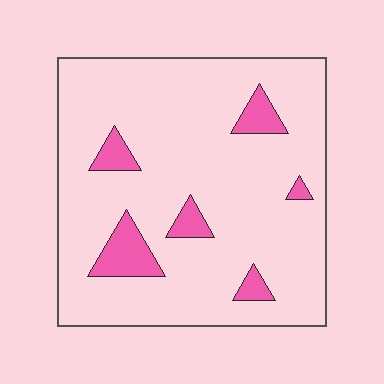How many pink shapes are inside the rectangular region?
6.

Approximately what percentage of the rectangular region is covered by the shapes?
Approximately 10%.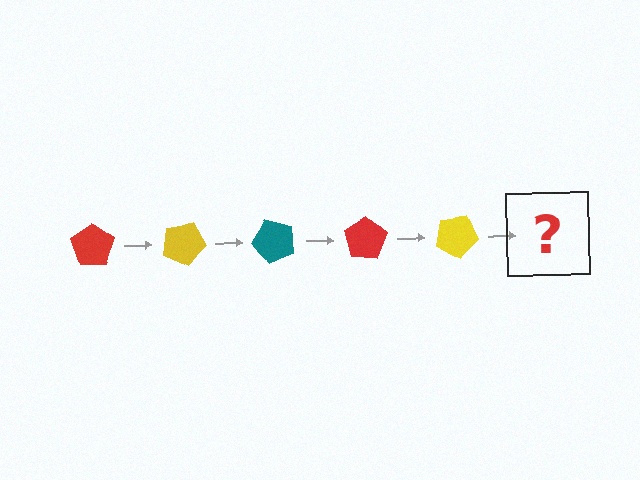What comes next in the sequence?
The next element should be a teal pentagon, rotated 125 degrees from the start.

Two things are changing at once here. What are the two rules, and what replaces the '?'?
The two rules are that it rotates 25 degrees each step and the color cycles through red, yellow, and teal. The '?' should be a teal pentagon, rotated 125 degrees from the start.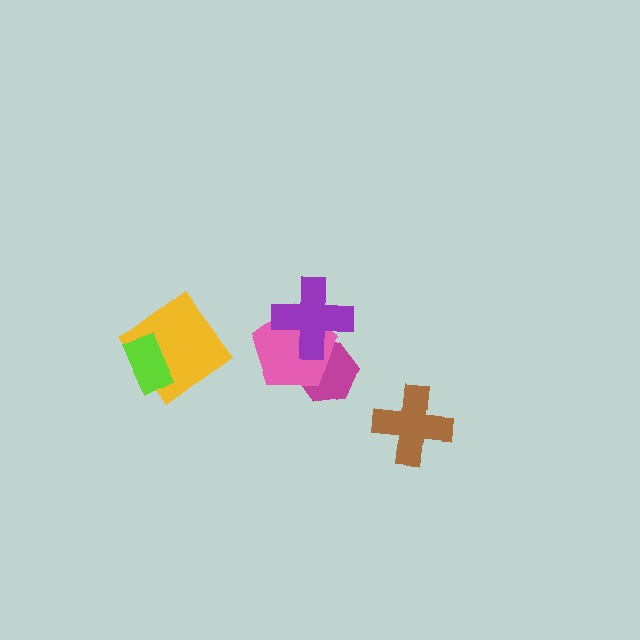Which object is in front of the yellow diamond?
The lime rectangle is in front of the yellow diamond.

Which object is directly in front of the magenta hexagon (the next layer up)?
The pink pentagon is directly in front of the magenta hexagon.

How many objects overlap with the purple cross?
2 objects overlap with the purple cross.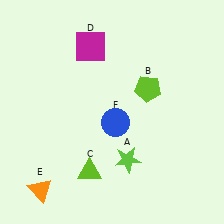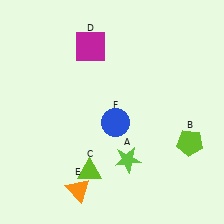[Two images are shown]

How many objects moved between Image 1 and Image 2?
2 objects moved between the two images.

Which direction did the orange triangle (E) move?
The orange triangle (E) moved right.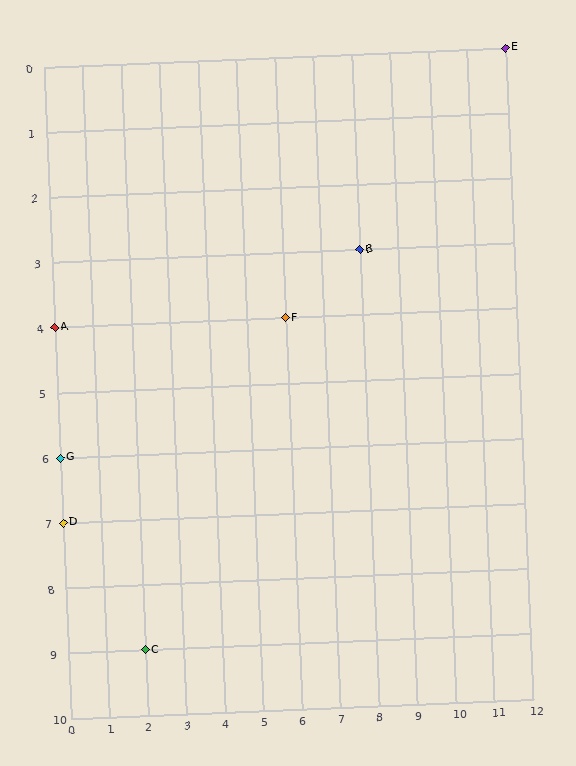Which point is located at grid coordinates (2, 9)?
Point C is at (2, 9).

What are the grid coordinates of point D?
Point D is at grid coordinates (0, 7).